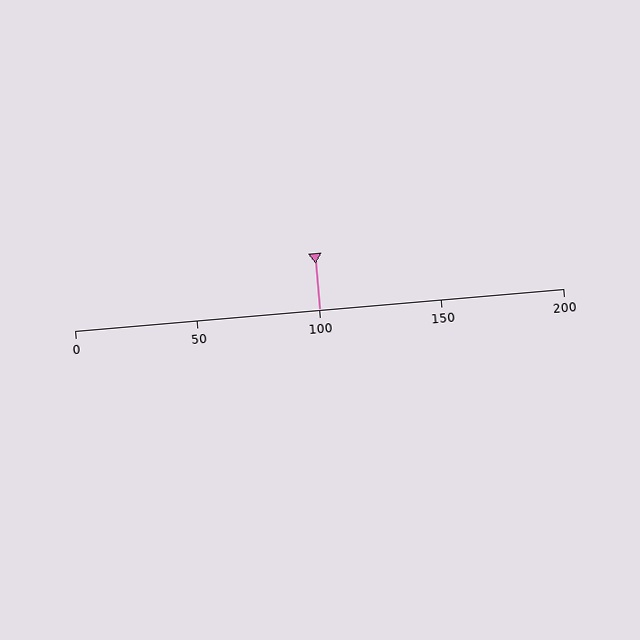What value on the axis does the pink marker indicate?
The marker indicates approximately 100.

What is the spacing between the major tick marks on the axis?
The major ticks are spaced 50 apart.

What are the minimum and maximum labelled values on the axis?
The axis runs from 0 to 200.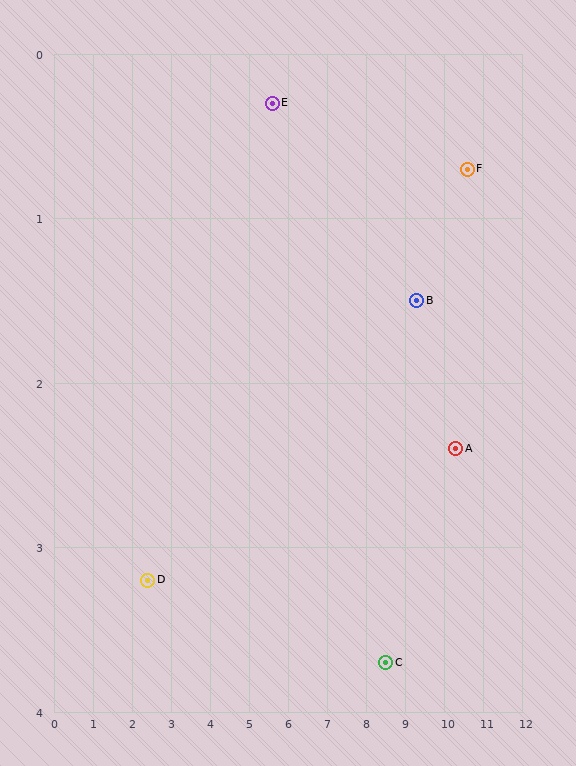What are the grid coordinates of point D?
Point D is at approximately (2.4, 3.2).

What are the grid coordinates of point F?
Point F is at approximately (10.6, 0.7).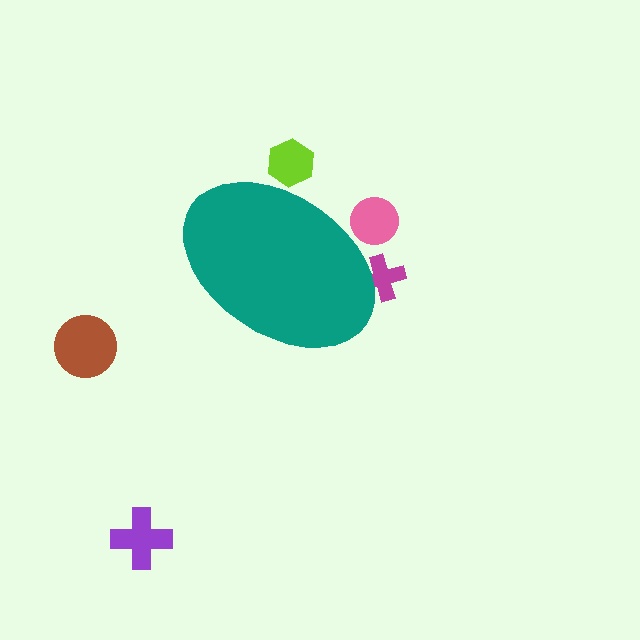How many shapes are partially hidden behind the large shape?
3 shapes are partially hidden.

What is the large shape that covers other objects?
A teal ellipse.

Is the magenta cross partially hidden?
Yes, the magenta cross is partially hidden behind the teal ellipse.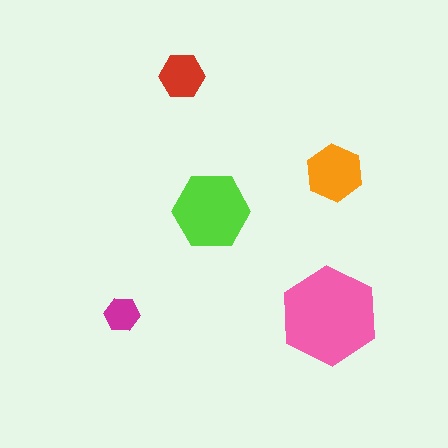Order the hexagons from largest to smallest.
the pink one, the lime one, the orange one, the red one, the magenta one.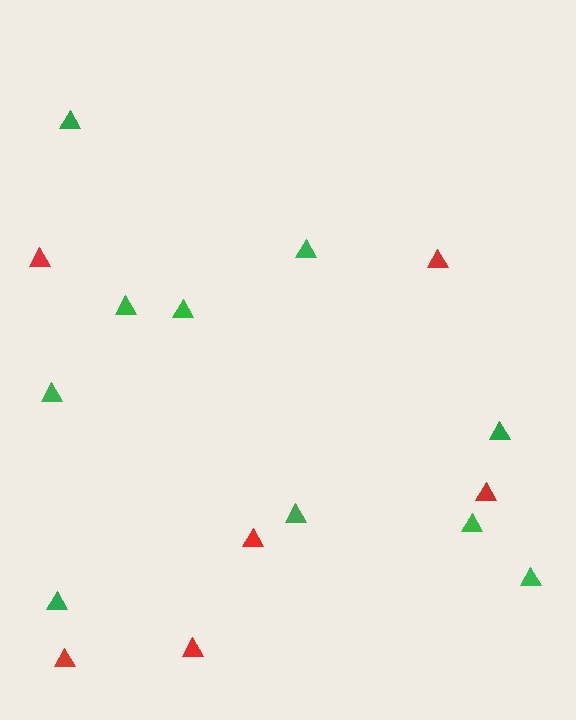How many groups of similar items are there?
There are 2 groups: one group of red triangles (6) and one group of green triangles (10).